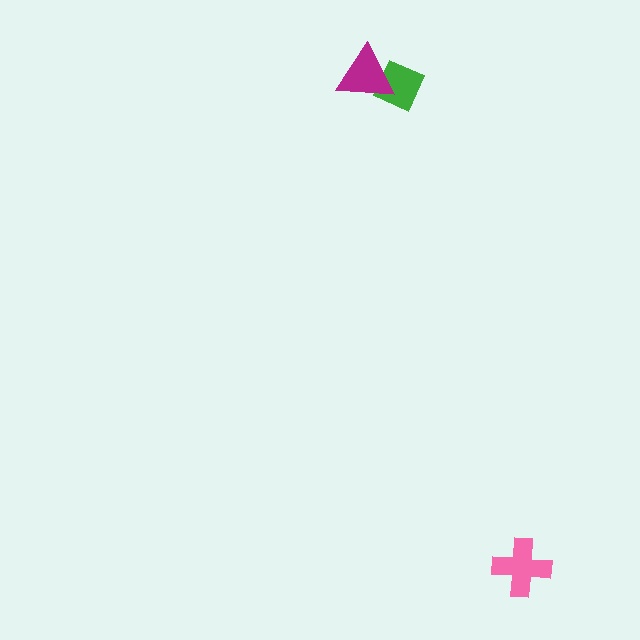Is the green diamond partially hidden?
Yes, it is partially covered by another shape.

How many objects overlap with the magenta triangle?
1 object overlaps with the magenta triangle.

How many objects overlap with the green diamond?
1 object overlaps with the green diamond.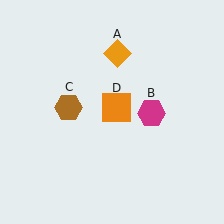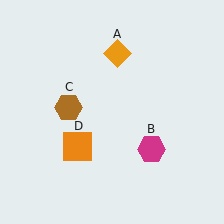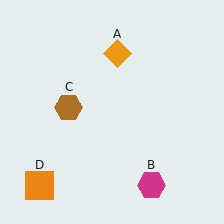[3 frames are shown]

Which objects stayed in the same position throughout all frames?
Orange diamond (object A) and brown hexagon (object C) remained stationary.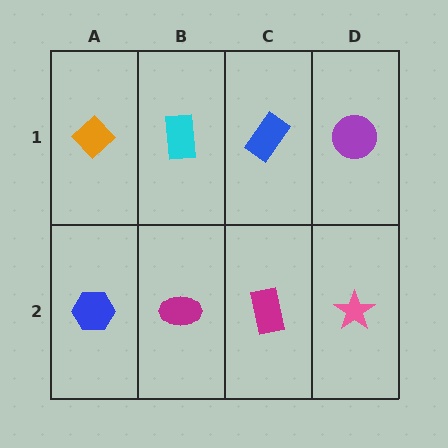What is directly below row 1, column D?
A pink star.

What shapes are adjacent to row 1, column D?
A pink star (row 2, column D), a blue rectangle (row 1, column C).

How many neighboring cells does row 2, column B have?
3.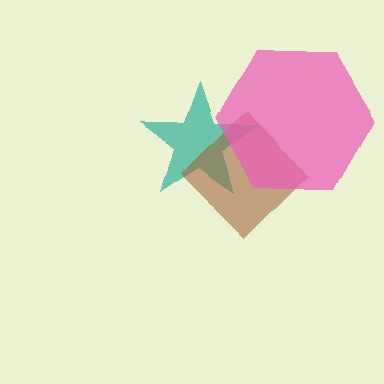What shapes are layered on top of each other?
The layered shapes are: a teal star, a brown diamond, a pink hexagon.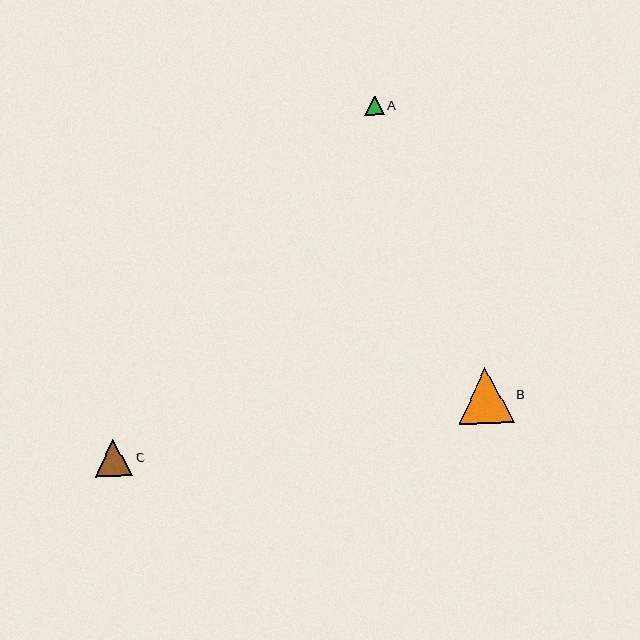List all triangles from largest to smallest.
From largest to smallest: B, C, A.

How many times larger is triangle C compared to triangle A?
Triangle C is approximately 1.9 times the size of triangle A.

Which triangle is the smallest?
Triangle A is the smallest with a size of approximately 19 pixels.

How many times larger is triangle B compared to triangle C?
Triangle B is approximately 1.5 times the size of triangle C.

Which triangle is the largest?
Triangle B is the largest with a size of approximately 56 pixels.